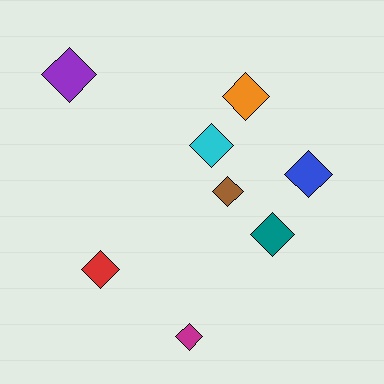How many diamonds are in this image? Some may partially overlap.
There are 8 diamonds.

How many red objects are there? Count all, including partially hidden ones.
There is 1 red object.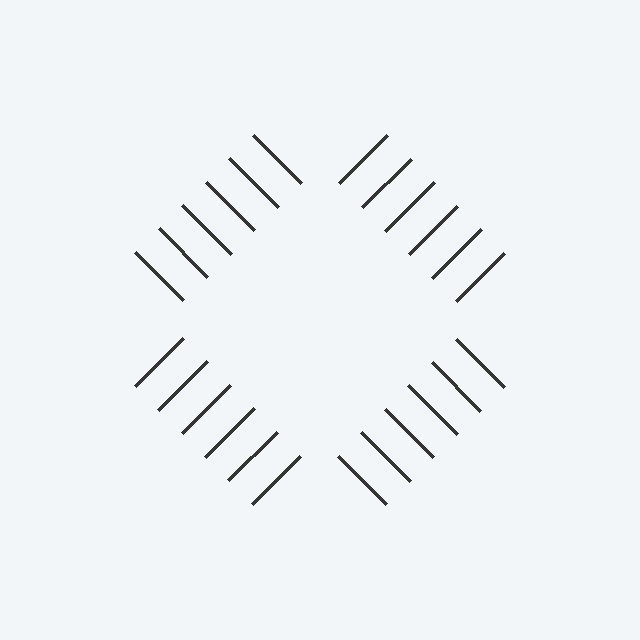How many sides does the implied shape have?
4 sides — the line-ends trace a square.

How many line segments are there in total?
24 — 6 along each of the 4 edges.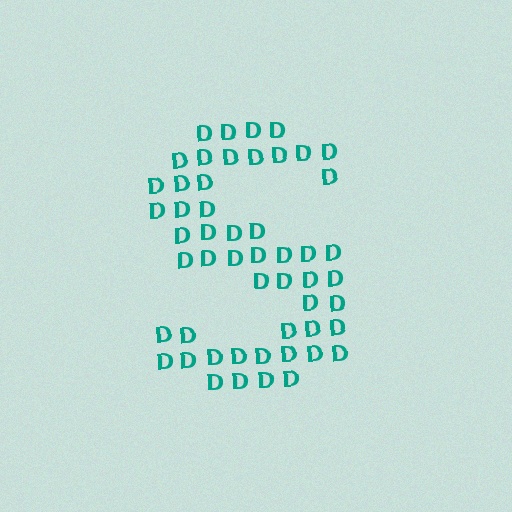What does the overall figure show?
The overall figure shows the letter S.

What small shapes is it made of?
It is made of small letter D's.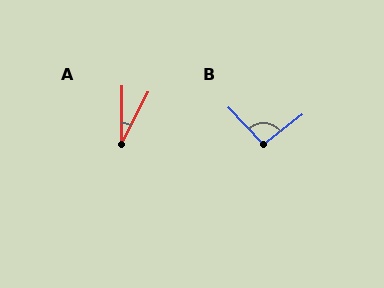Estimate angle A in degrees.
Approximately 27 degrees.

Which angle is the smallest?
A, at approximately 27 degrees.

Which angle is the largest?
B, at approximately 96 degrees.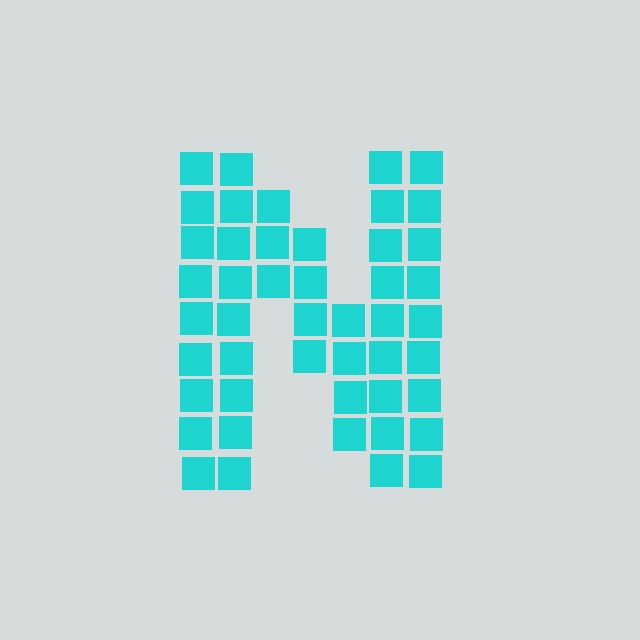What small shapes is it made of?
It is made of small squares.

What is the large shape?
The large shape is the letter N.